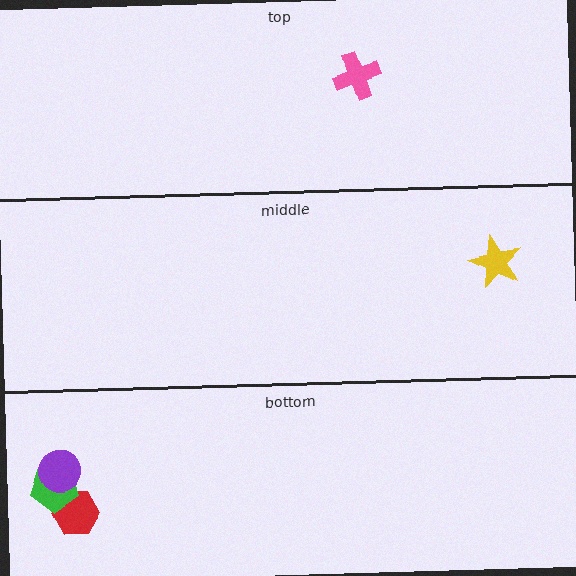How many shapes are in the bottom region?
3.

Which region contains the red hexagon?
The bottom region.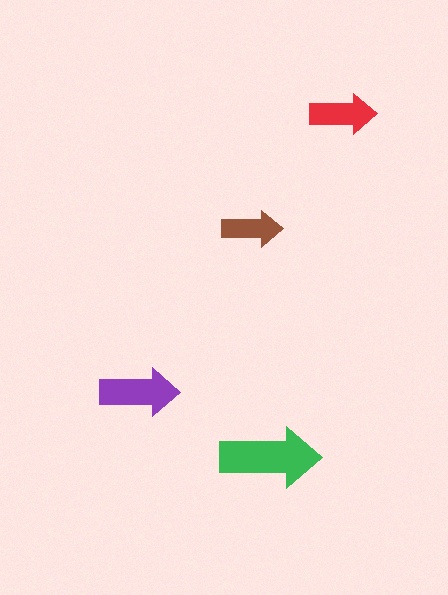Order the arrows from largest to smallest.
the green one, the purple one, the red one, the brown one.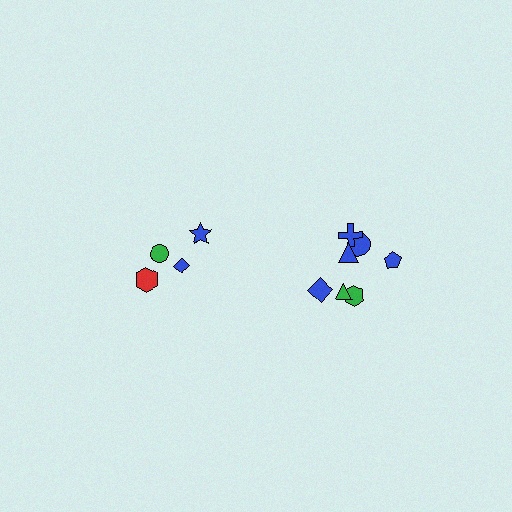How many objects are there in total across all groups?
There are 11 objects.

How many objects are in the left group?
There are 4 objects.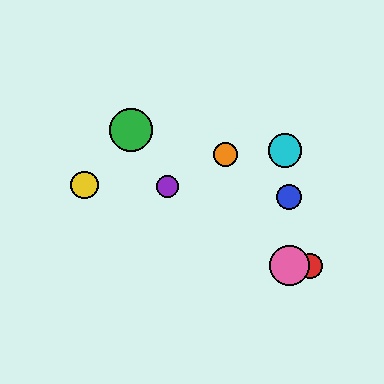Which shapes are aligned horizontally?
The red circle, the pink circle are aligned horizontally.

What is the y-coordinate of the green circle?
The green circle is at y≈130.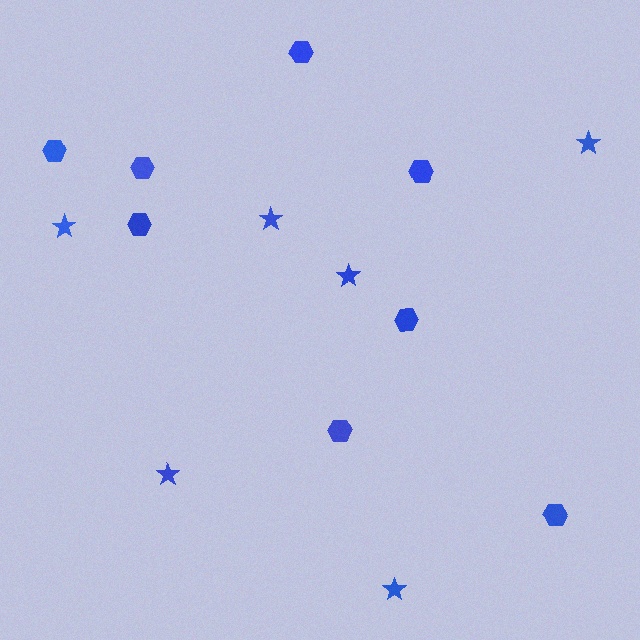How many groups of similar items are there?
There are 2 groups: one group of stars (6) and one group of hexagons (8).